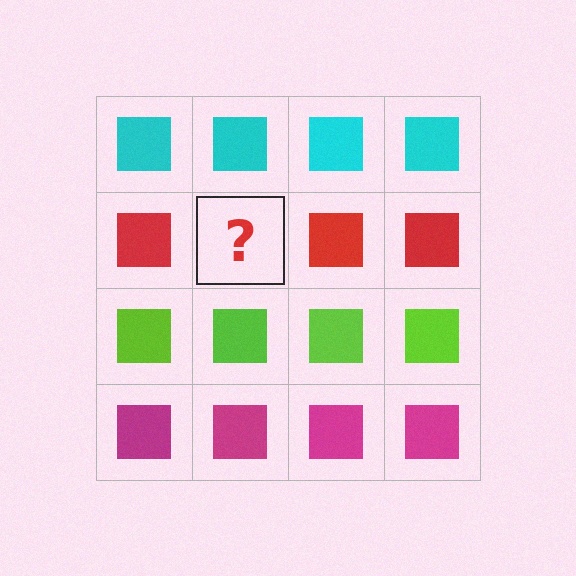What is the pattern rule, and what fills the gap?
The rule is that each row has a consistent color. The gap should be filled with a red square.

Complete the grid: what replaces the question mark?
The question mark should be replaced with a red square.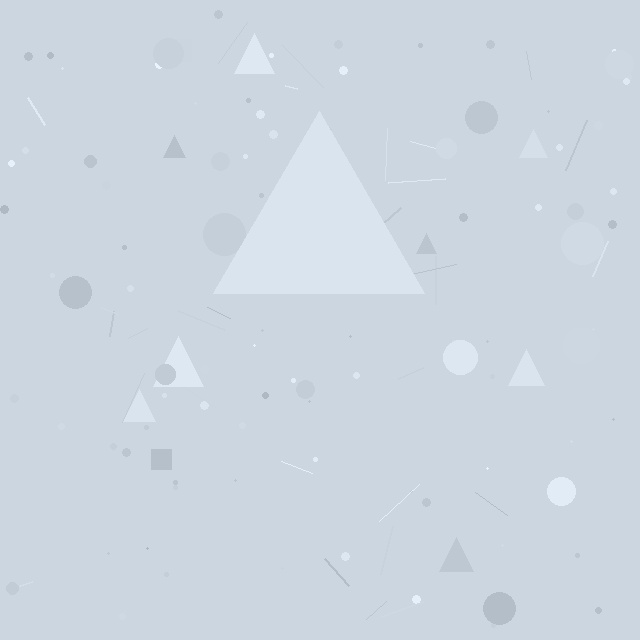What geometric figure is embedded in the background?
A triangle is embedded in the background.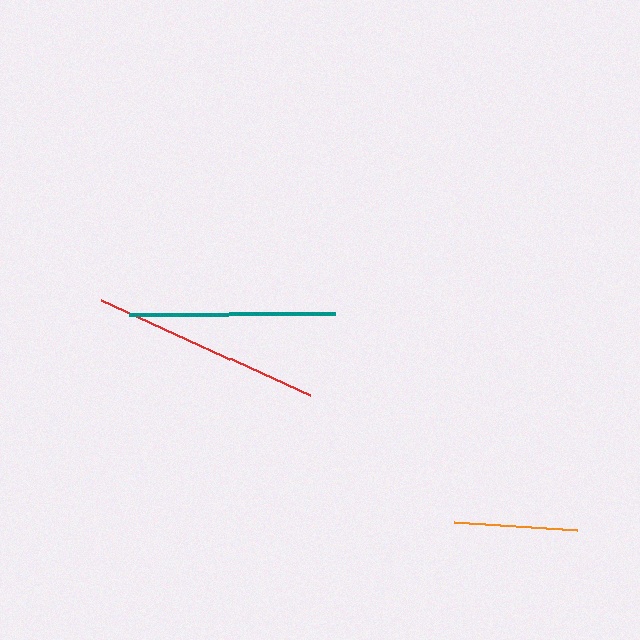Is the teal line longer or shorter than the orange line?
The teal line is longer than the orange line.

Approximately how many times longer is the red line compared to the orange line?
The red line is approximately 1.9 times the length of the orange line.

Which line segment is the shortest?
The orange line is the shortest at approximately 123 pixels.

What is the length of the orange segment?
The orange segment is approximately 123 pixels long.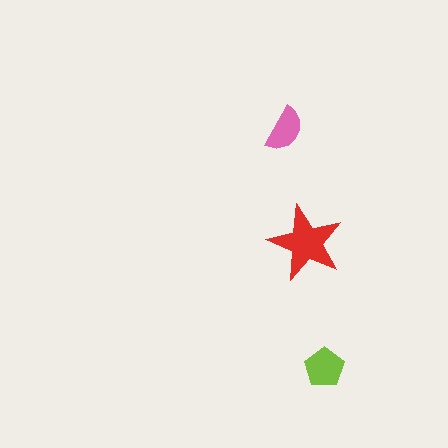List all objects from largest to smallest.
The red star, the lime pentagon, the pink semicircle.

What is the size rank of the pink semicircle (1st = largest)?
3rd.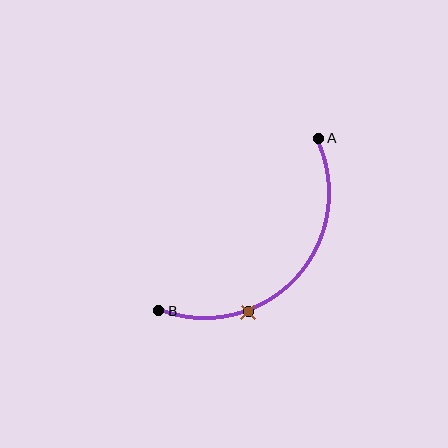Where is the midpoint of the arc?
The arc midpoint is the point on the curve farthest from the straight line joining A and B. It sits below and to the right of that line.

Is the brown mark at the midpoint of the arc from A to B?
No. The brown mark lies on the arc but is closer to endpoint B. The arc midpoint would be at the point on the curve equidistant along the arc from both A and B.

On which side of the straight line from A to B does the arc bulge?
The arc bulges below and to the right of the straight line connecting A and B.